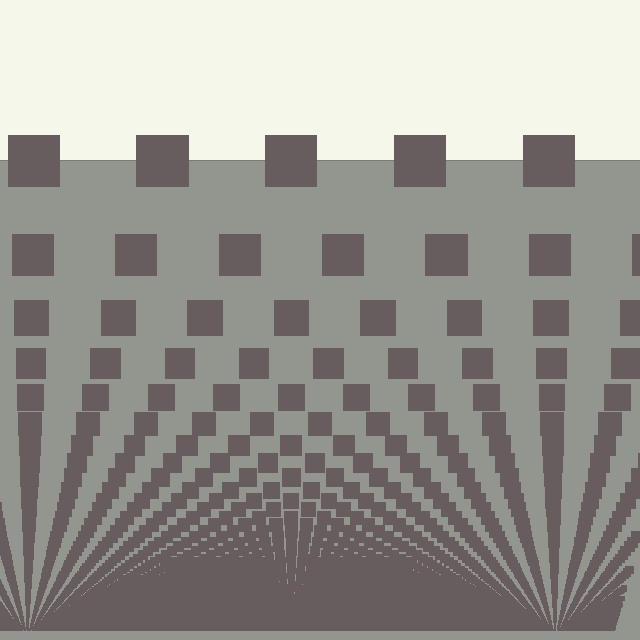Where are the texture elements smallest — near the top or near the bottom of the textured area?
Near the bottom.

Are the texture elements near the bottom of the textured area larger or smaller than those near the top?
Smaller. The gradient is inverted — elements near the bottom are smaller and denser.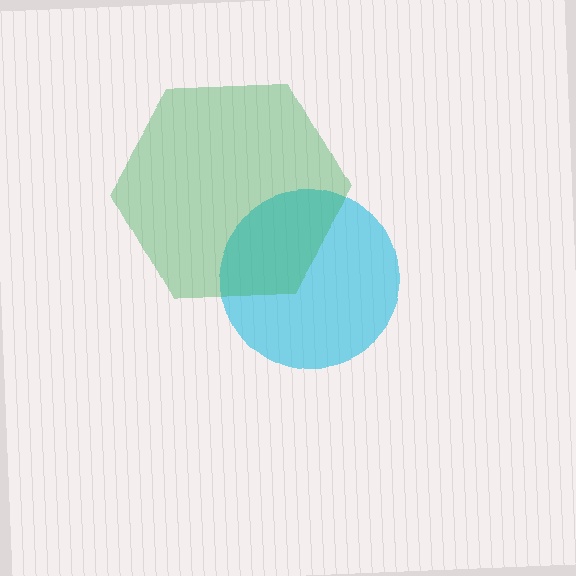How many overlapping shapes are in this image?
There are 2 overlapping shapes in the image.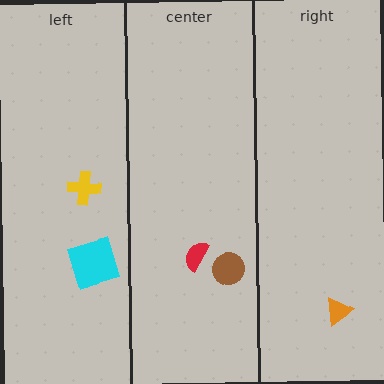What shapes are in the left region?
The yellow cross, the cyan square.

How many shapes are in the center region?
2.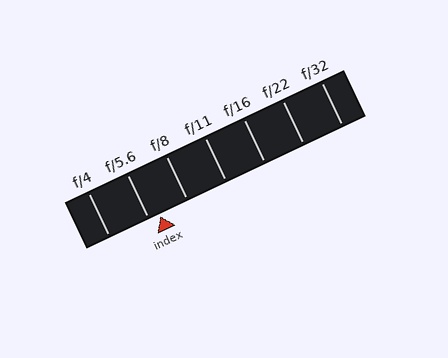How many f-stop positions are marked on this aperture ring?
There are 7 f-stop positions marked.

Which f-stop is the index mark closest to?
The index mark is closest to f/5.6.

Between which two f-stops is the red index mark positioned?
The index mark is between f/5.6 and f/8.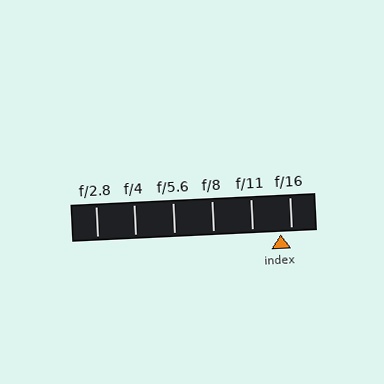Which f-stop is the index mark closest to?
The index mark is closest to f/16.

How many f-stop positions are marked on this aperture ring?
There are 6 f-stop positions marked.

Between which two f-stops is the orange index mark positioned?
The index mark is between f/11 and f/16.